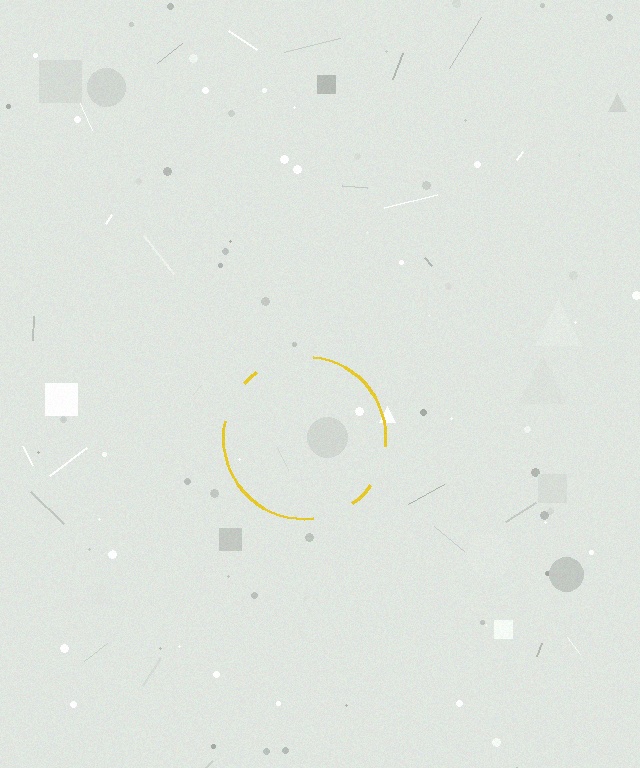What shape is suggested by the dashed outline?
The dashed outline suggests a circle.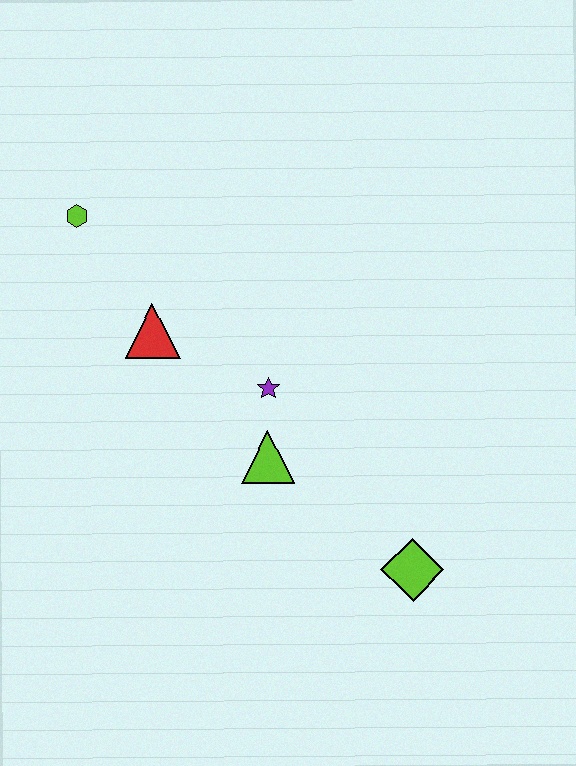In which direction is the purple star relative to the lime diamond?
The purple star is above the lime diamond.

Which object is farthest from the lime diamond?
The lime hexagon is farthest from the lime diamond.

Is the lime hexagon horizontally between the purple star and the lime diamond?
No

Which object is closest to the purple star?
The lime triangle is closest to the purple star.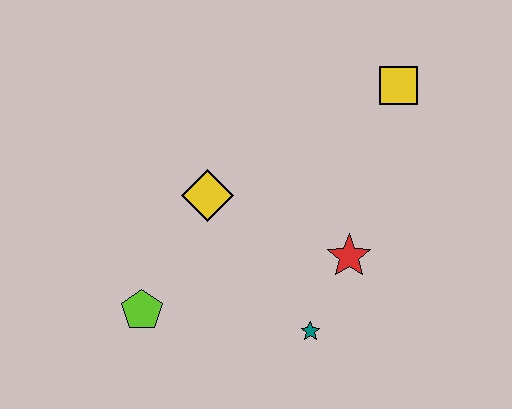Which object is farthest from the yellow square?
The lime pentagon is farthest from the yellow square.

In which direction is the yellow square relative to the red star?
The yellow square is above the red star.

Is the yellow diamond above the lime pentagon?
Yes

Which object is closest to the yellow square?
The red star is closest to the yellow square.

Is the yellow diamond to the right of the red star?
No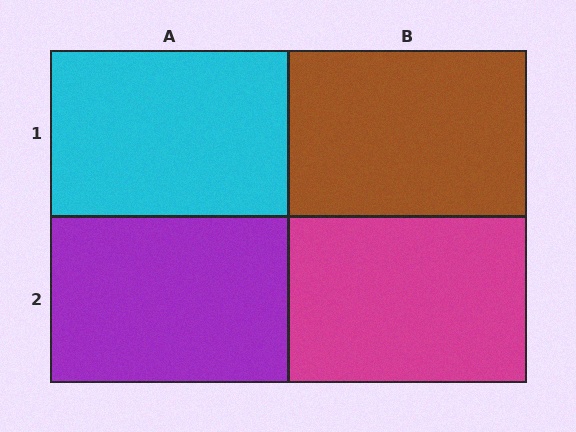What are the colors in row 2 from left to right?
Purple, magenta.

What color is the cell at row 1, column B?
Brown.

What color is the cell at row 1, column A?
Cyan.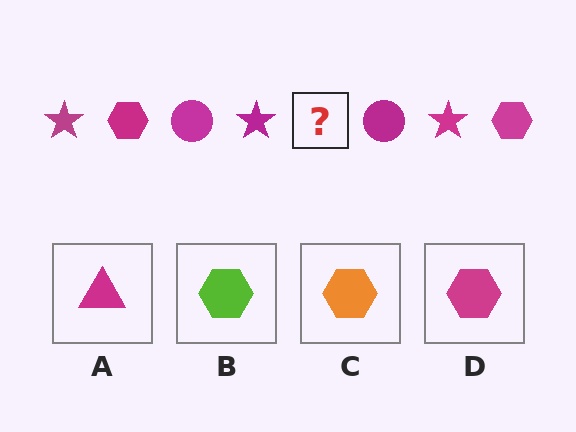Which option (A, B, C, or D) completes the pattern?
D.